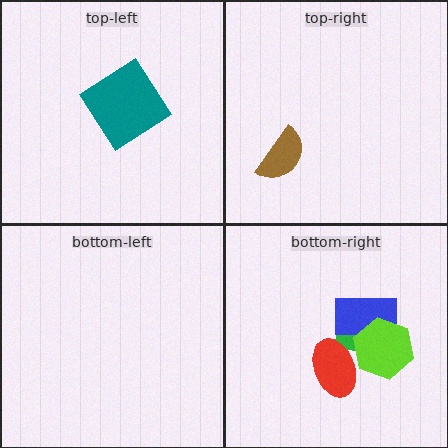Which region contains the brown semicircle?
The top-right region.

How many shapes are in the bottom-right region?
4.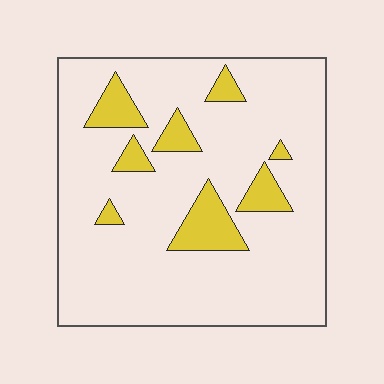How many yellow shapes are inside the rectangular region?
8.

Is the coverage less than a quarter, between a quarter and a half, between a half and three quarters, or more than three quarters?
Less than a quarter.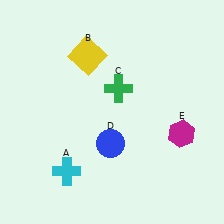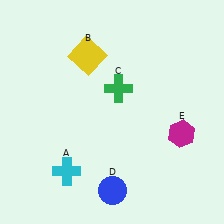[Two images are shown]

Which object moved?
The blue circle (D) moved down.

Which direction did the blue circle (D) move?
The blue circle (D) moved down.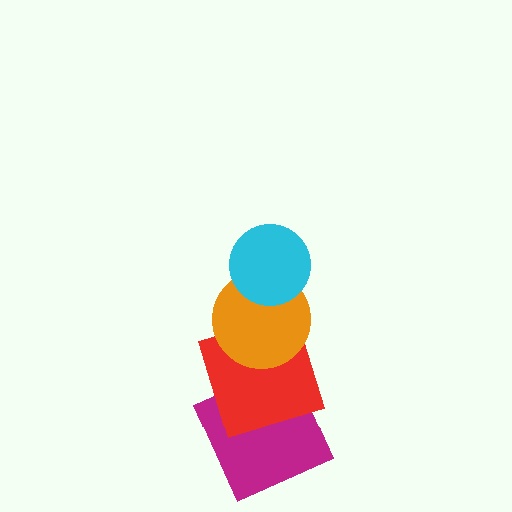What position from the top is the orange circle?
The orange circle is 2nd from the top.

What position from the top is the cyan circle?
The cyan circle is 1st from the top.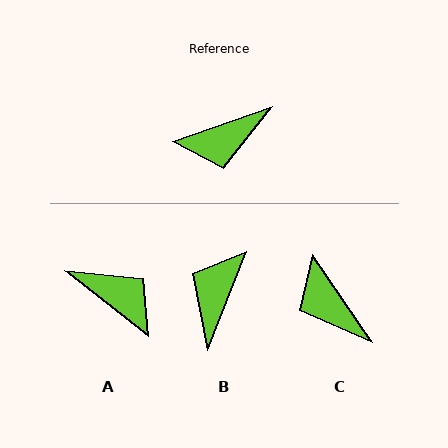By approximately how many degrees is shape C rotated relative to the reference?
Approximately 75 degrees clockwise.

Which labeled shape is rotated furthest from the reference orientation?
B, about 131 degrees away.